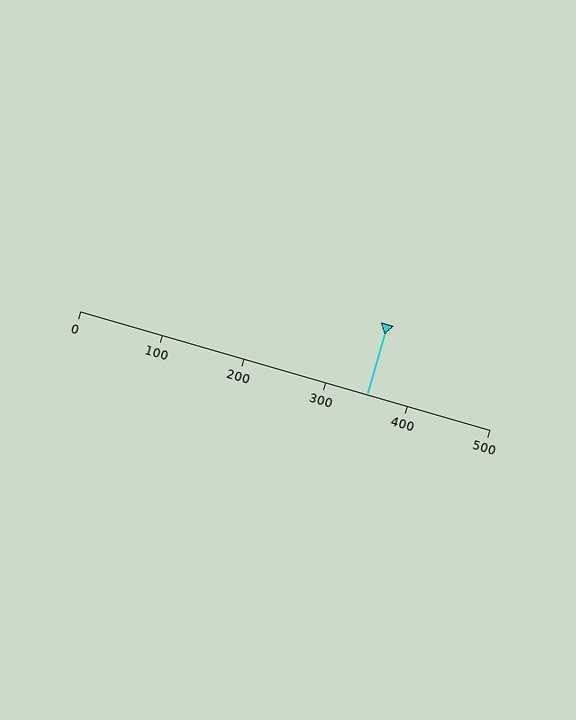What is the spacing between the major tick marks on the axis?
The major ticks are spaced 100 apart.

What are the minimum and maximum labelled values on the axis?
The axis runs from 0 to 500.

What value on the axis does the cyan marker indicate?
The marker indicates approximately 350.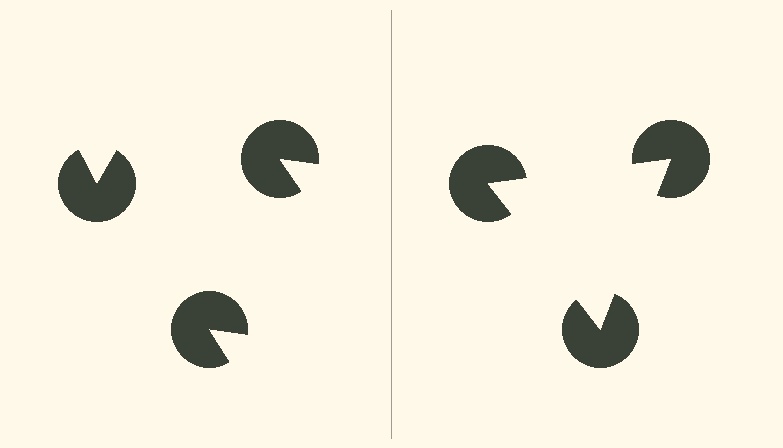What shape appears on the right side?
An illusory triangle.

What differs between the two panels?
The pac-man discs are positioned identically on both sides; only the wedge orientations differ. On the right they align to a triangle; on the left they are misaligned.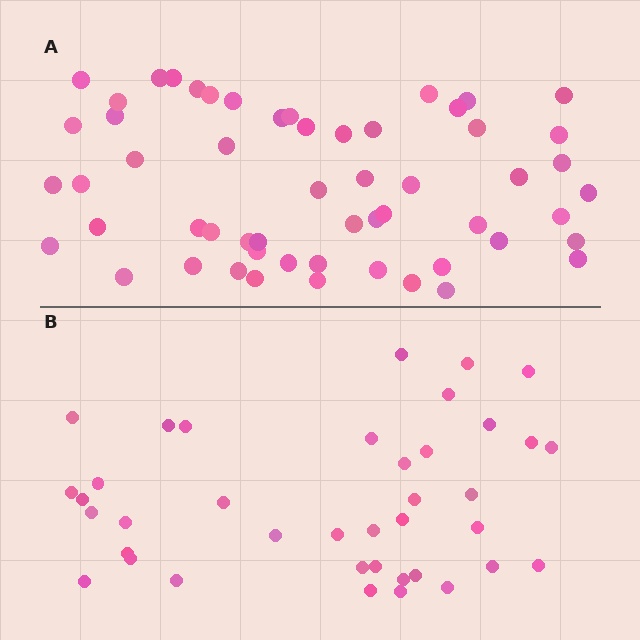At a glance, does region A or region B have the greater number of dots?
Region A (the top region) has more dots.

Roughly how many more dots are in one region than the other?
Region A has approximately 15 more dots than region B.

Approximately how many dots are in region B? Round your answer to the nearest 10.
About 40 dots. (The exact count is 39, which rounds to 40.)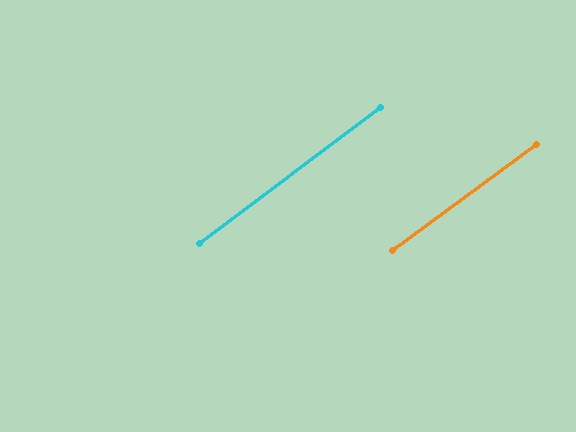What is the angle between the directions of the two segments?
Approximately 0 degrees.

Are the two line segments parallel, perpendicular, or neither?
Parallel — their directions differ by only 0.4°.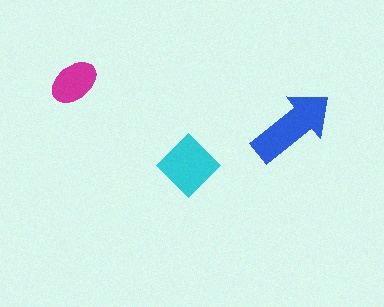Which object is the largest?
The blue arrow.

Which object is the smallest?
The magenta ellipse.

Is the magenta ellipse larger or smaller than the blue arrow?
Smaller.